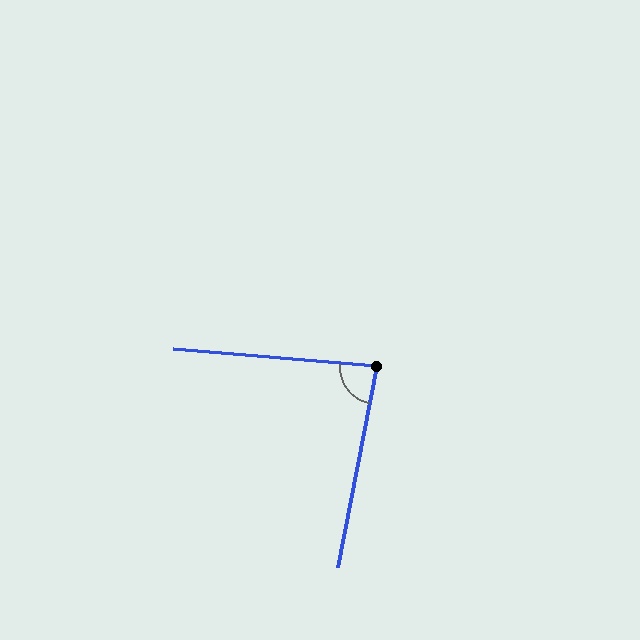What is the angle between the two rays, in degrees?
Approximately 84 degrees.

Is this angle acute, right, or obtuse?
It is acute.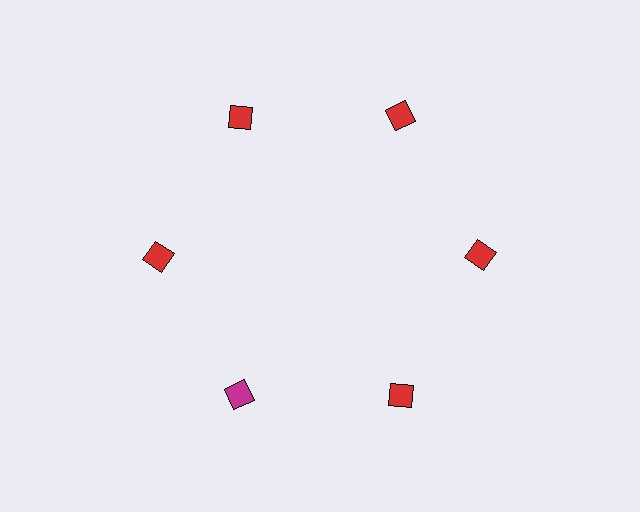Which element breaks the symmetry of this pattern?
The magenta diamond at roughly the 7 o'clock position breaks the symmetry. All other shapes are red diamonds.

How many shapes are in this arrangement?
There are 6 shapes arranged in a ring pattern.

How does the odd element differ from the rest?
It has a different color: magenta instead of red.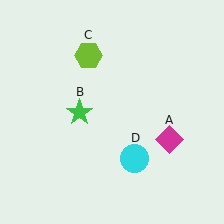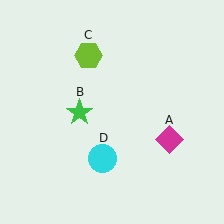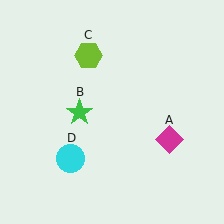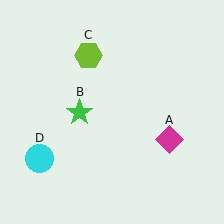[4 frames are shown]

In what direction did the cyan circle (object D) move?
The cyan circle (object D) moved left.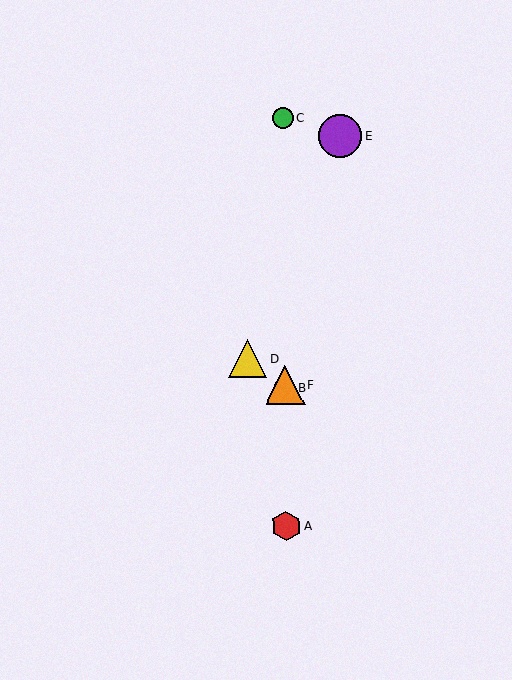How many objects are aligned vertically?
4 objects (A, B, C, F) are aligned vertically.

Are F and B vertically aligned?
Yes, both are at x≈285.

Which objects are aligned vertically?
Objects A, B, C, F are aligned vertically.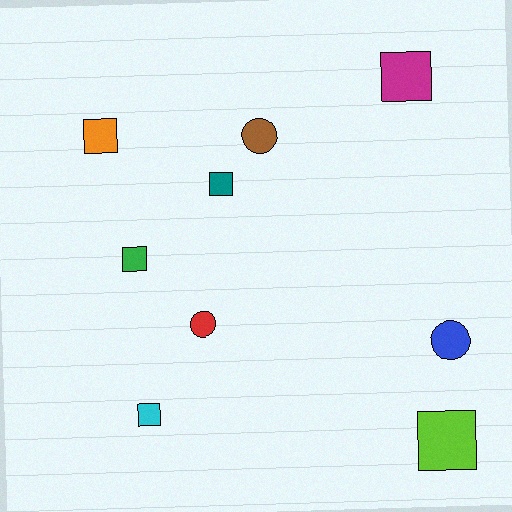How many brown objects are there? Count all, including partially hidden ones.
There is 1 brown object.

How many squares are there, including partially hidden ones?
There are 6 squares.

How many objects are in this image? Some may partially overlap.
There are 9 objects.